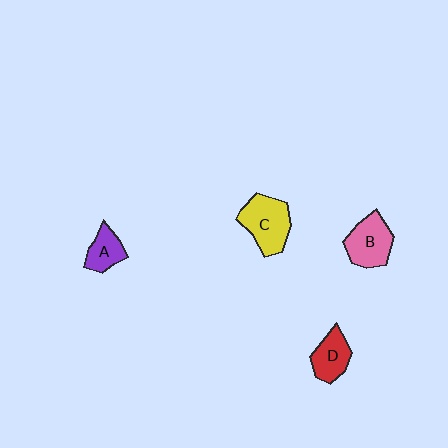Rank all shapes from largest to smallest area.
From largest to smallest: C (yellow), B (pink), D (red), A (purple).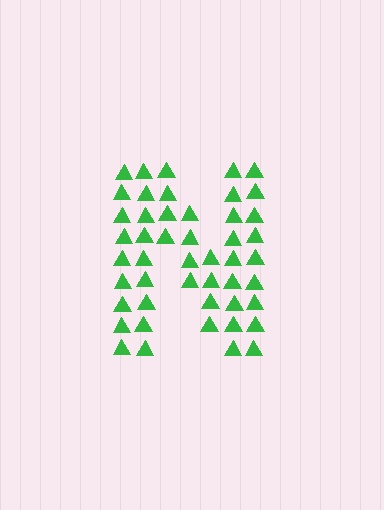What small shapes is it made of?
It is made of small triangles.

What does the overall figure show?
The overall figure shows the letter N.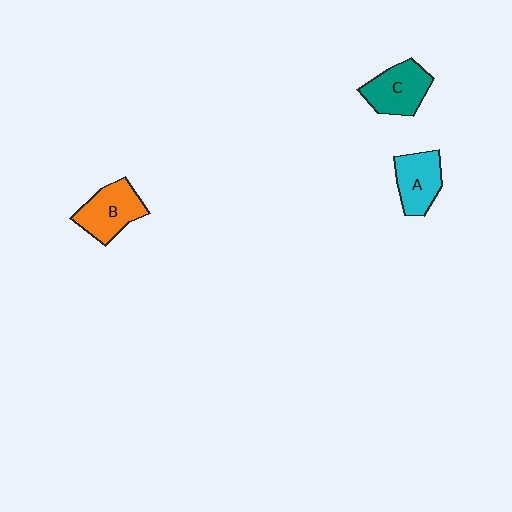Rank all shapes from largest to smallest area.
From largest to smallest: B (orange), C (teal), A (cyan).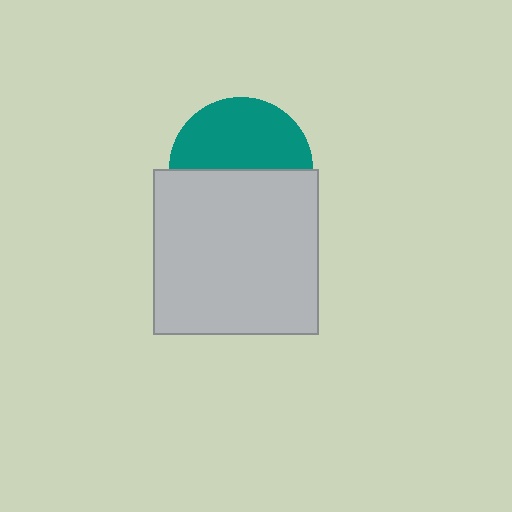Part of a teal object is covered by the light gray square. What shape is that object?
It is a circle.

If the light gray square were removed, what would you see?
You would see the complete teal circle.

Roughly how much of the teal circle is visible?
About half of it is visible (roughly 50%).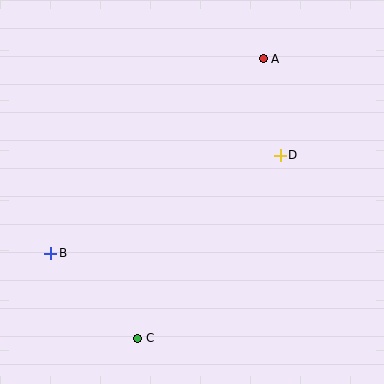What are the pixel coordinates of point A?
Point A is at (263, 59).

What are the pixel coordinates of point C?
Point C is at (138, 338).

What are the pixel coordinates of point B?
Point B is at (51, 253).